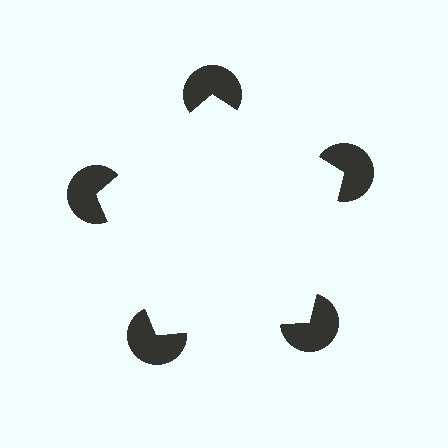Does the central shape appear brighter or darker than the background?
It typically appears slightly brighter than the background, even though no actual brightness change is drawn.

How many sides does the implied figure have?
5 sides.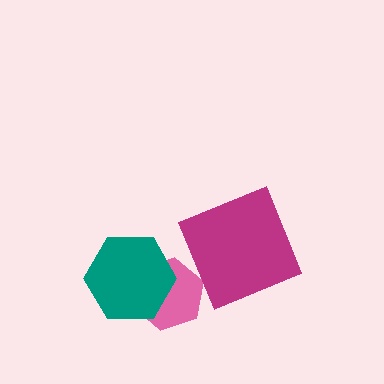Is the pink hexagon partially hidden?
Yes, it is partially covered by another shape.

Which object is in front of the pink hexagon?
The teal hexagon is in front of the pink hexagon.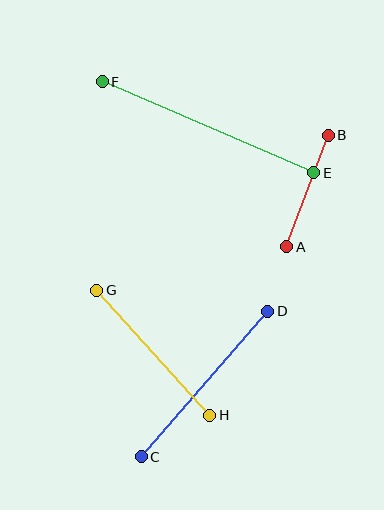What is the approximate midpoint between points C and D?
The midpoint is at approximately (204, 384) pixels.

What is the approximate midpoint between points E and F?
The midpoint is at approximately (208, 127) pixels.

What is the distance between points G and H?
The distance is approximately 169 pixels.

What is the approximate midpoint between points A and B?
The midpoint is at approximately (307, 191) pixels.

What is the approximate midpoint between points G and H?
The midpoint is at approximately (153, 353) pixels.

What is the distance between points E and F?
The distance is approximately 230 pixels.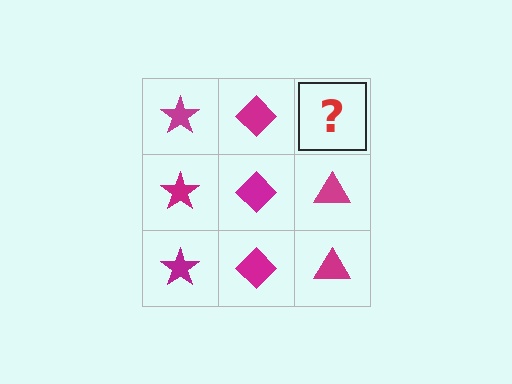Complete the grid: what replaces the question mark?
The question mark should be replaced with a magenta triangle.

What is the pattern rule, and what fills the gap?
The rule is that each column has a consistent shape. The gap should be filled with a magenta triangle.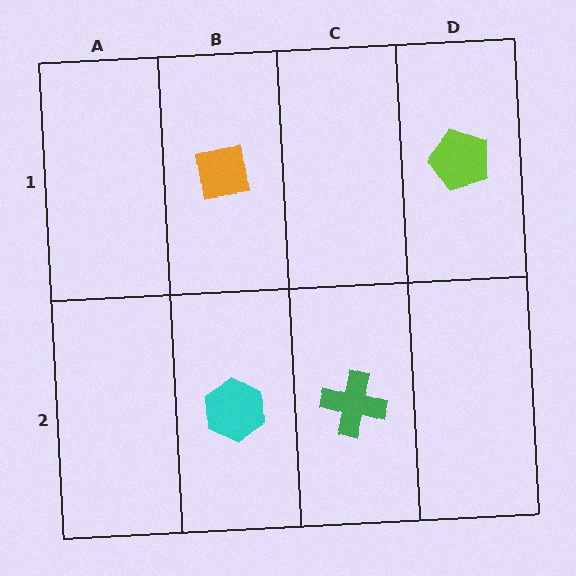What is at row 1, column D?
A lime pentagon.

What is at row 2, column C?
A green cross.